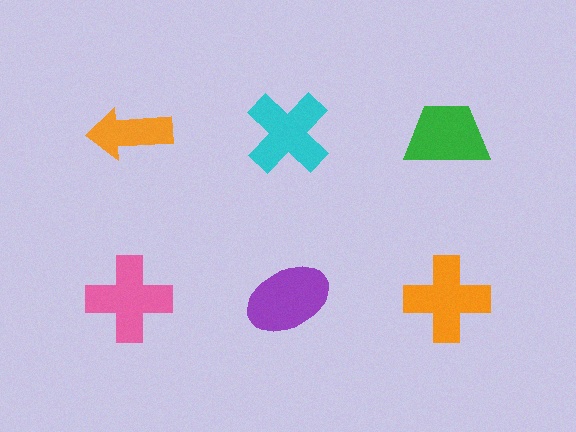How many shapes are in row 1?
3 shapes.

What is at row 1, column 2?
A cyan cross.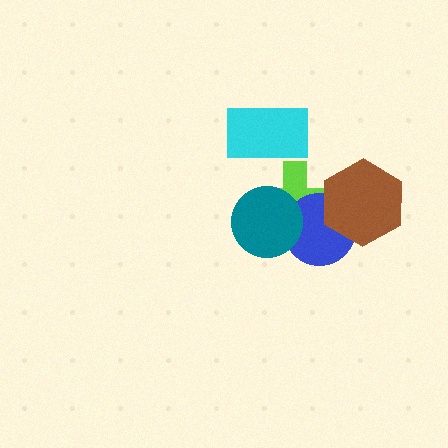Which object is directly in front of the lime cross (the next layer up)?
The blue circle is directly in front of the lime cross.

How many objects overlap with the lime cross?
3 objects overlap with the lime cross.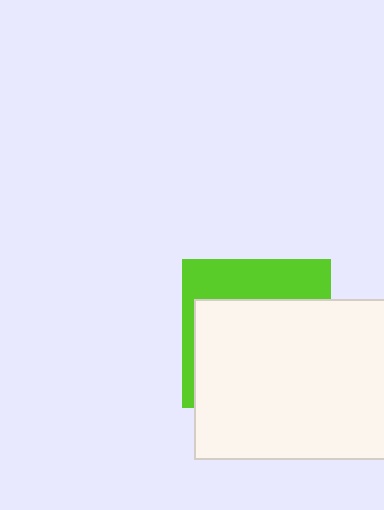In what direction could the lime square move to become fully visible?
The lime square could move up. That would shift it out from behind the white rectangle entirely.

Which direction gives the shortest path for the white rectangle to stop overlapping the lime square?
Moving down gives the shortest separation.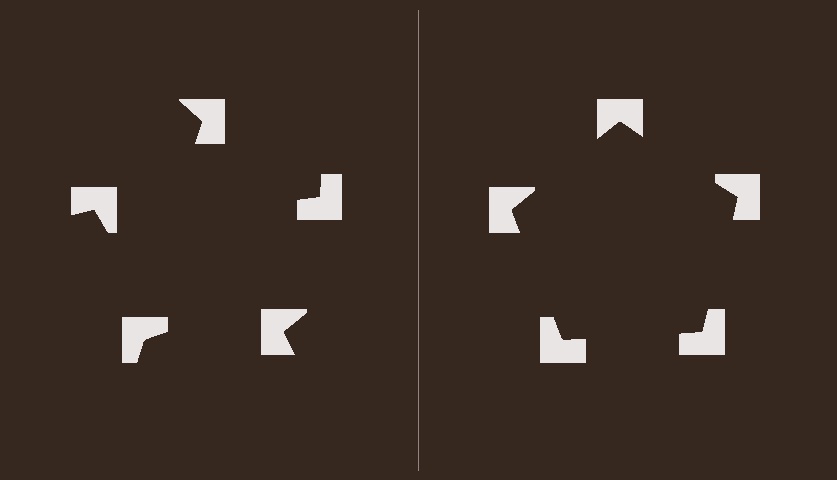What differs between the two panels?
The notched squares are positioned identically on both sides; only the wedge orientations differ. On the right they align to a pentagon; on the left they are misaligned.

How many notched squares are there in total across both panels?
10 — 5 on each side.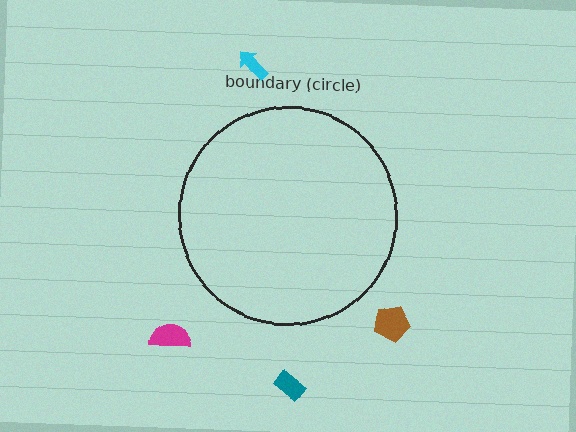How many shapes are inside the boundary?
0 inside, 4 outside.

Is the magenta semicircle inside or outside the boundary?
Outside.